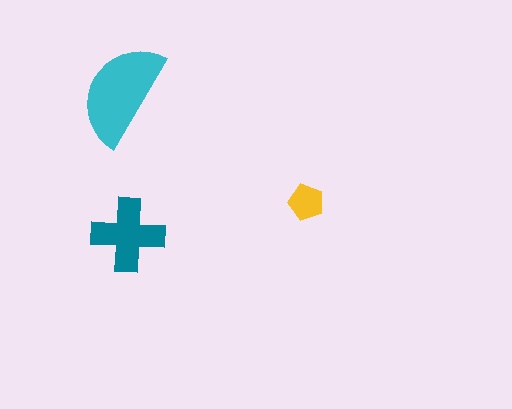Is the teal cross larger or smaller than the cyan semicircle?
Smaller.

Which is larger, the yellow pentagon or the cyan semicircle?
The cyan semicircle.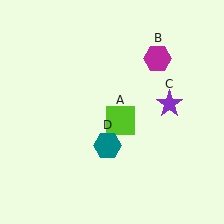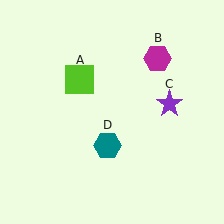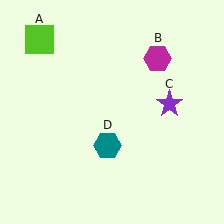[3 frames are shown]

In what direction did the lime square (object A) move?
The lime square (object A) moved up and to the left.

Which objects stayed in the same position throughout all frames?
Magenta hexagon (object B) and purple star (object C) and teal hexagon (object D) remained stationary.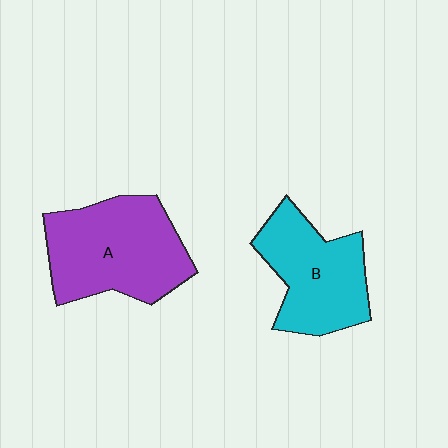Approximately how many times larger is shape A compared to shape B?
Approximately 1.2 times.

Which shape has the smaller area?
Shape B (cyan).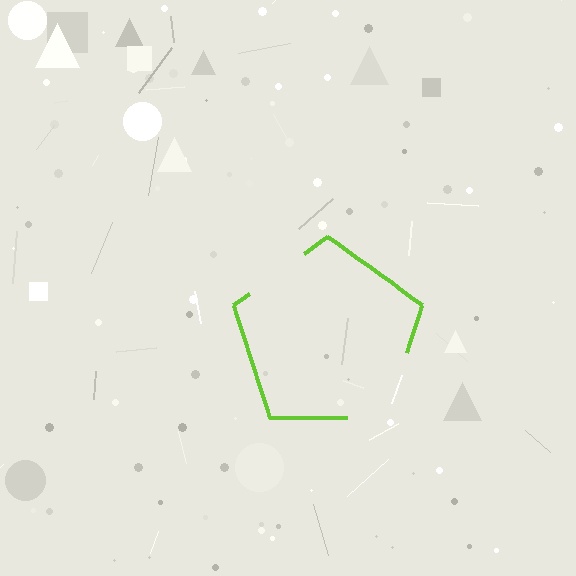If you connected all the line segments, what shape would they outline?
They would outline a pentagon.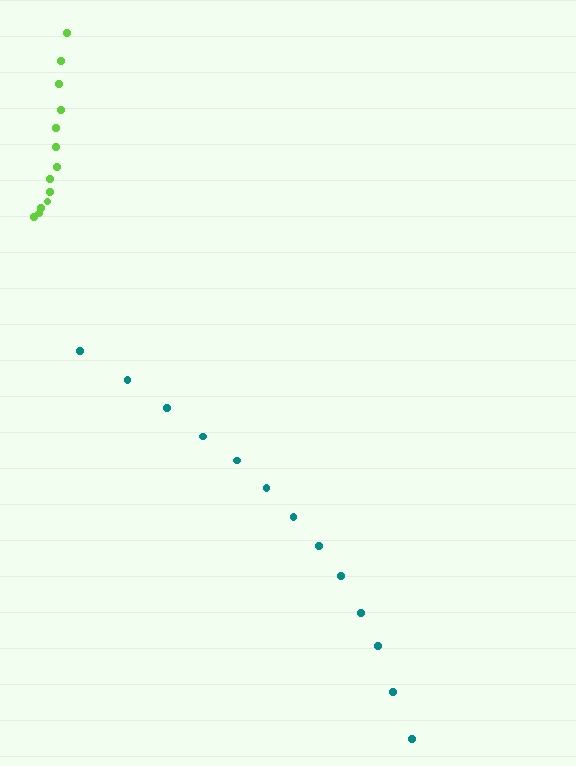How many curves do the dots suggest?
There are 2 distinct paths.